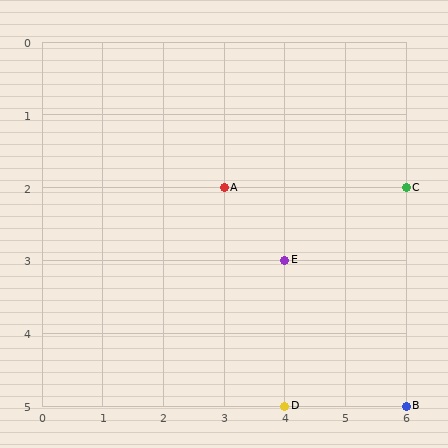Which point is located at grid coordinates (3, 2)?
Point A is at (3, 2).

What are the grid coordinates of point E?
Point E is at grid coordinates (4, 3).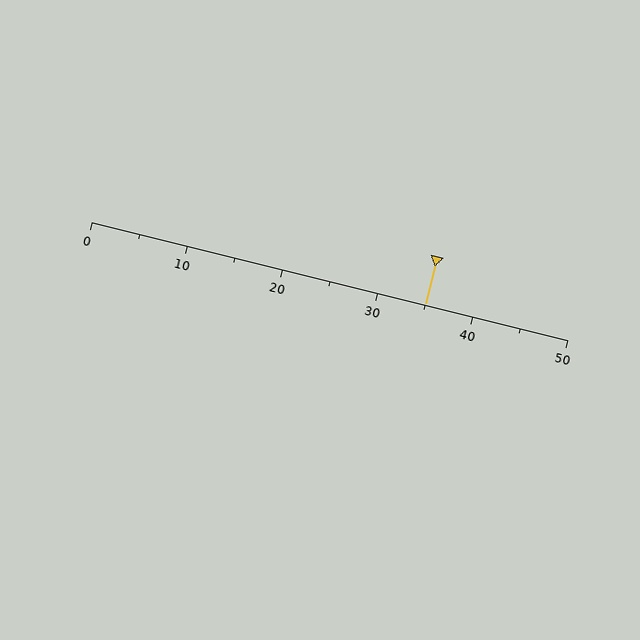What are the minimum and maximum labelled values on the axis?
The axis runs from 0 to 50.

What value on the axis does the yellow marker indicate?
The marker indicates approximately 35.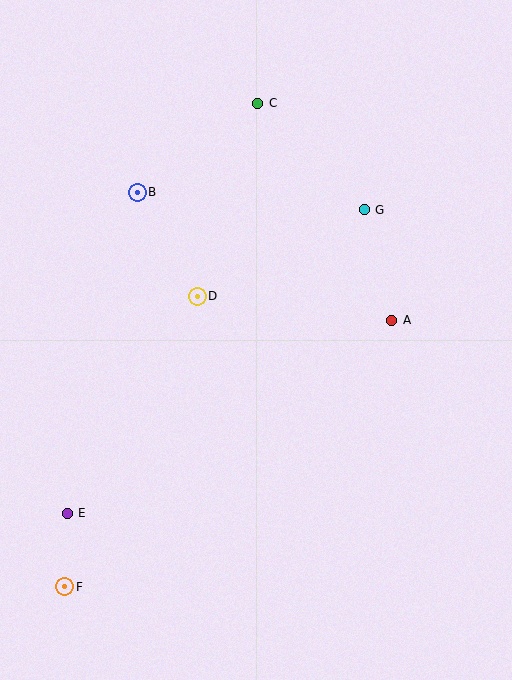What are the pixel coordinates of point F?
Point F is at (64, 587).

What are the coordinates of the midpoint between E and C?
The midpoint between E and C is at (162, 308).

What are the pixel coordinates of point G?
Point G is at (364, 210).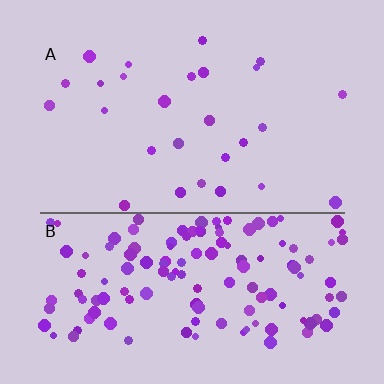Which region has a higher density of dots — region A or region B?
B (the bottom).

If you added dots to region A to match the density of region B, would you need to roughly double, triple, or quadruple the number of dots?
Approximately quadruple.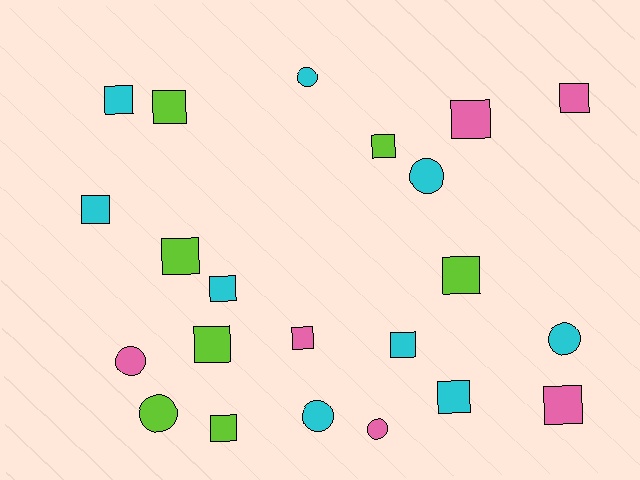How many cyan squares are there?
There are 5 cyan squares.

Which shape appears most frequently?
Square, with 15 objects.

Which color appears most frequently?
Cyan, with 9 objects.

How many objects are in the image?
There are 22 objects.